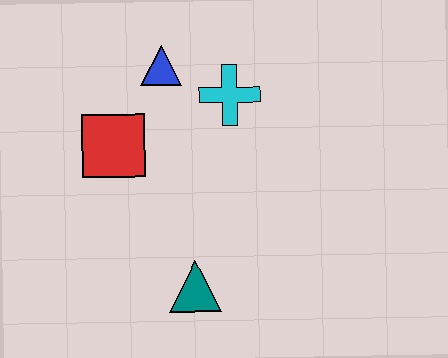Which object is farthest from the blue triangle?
The teal triangle is farthest from the blue triangle.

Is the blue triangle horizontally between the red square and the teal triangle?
Yes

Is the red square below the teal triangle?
No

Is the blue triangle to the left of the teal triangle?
Yes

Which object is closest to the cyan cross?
The blue triangle is closest to the cyan cross.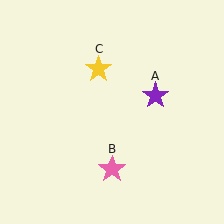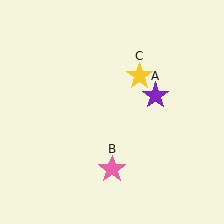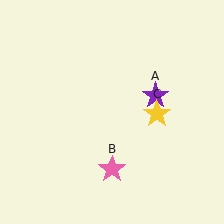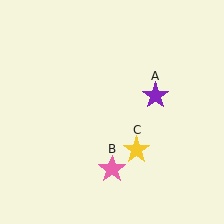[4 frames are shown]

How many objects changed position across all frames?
1 object changed position: yellow star (object C).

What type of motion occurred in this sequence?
The yellow star (object C) rotated clockwise around the center of the scene.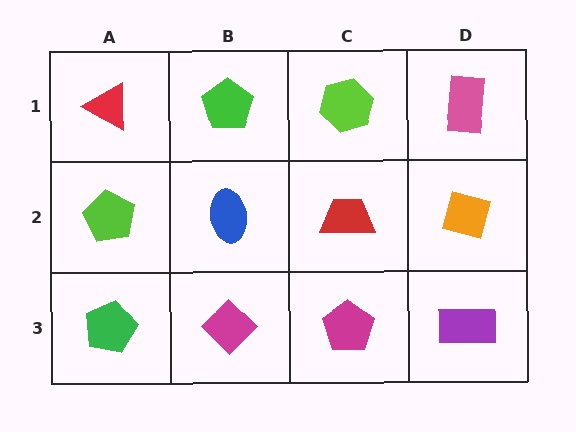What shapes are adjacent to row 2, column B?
A green pentagon (row 1, column B), a magenta diamond (row 3, column B), a lime pentagon (row 2, column A), a red trapezoid (row 2, column C).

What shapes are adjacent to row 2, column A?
A red triangle (row 1, column A), a green pentagon (row 3, column A), a blue ellipse (row 2, column B).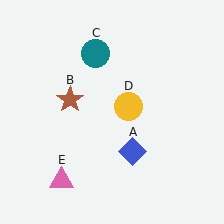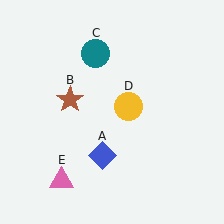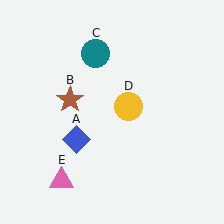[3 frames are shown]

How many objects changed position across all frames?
1 object changed position: blue diamond (object A).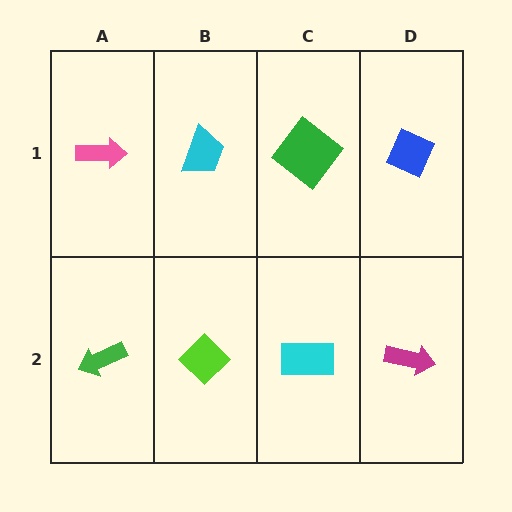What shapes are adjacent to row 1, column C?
A cyan rectangle (row 2, column C), a cyan trapezoid (row 1, column B), a blue diamond (row 1, column D).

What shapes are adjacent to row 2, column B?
A cyan trapezoid (row 1, column B), a green arrow (row 2, column A), a cyan rectangle (row 2, column C).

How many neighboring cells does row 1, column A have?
2.